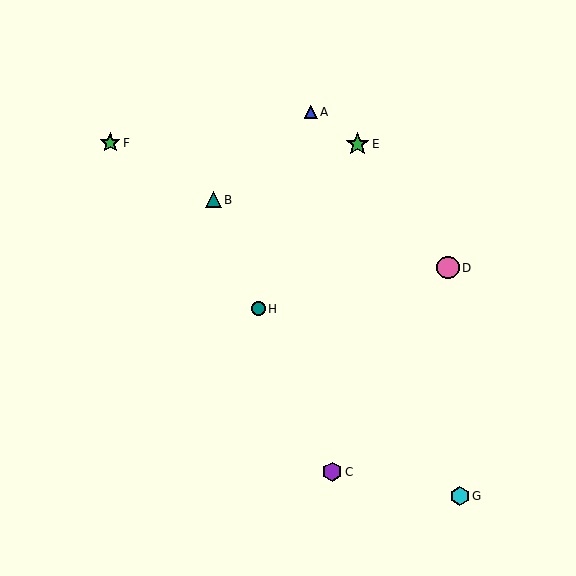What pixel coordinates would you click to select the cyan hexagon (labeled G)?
Click at (460, 496) to select the cyan hexagon G.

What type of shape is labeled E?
Shape E is a green star.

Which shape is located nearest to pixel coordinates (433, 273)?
The pink circle (labeled D) at (448, 268) is nearest to that location.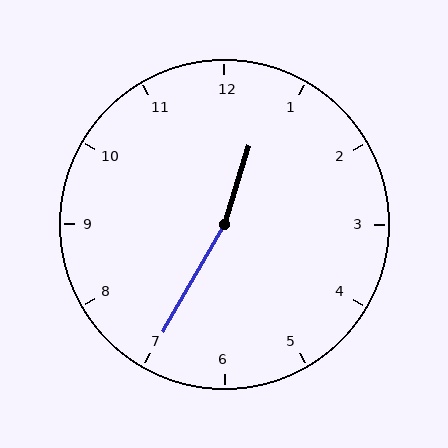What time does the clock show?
12:35.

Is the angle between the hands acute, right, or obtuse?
It is obtuse.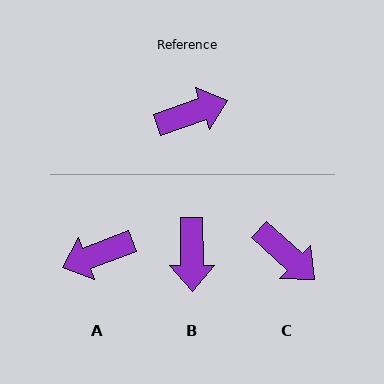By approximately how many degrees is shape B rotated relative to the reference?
Approximately 109 degrees clockwise.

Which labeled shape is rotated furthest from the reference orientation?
A, about 178 degrees away.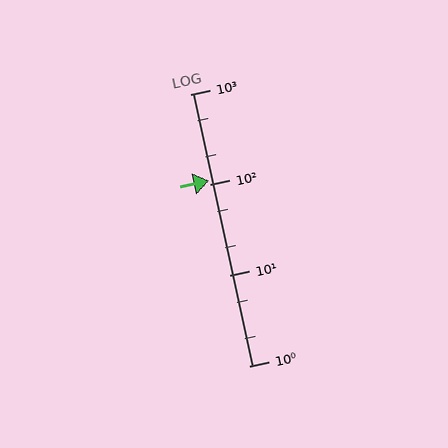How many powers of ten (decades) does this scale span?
The scale spans 3 decades, from 1 to 1000.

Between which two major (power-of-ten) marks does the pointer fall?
The pointer is between 100 and 1000.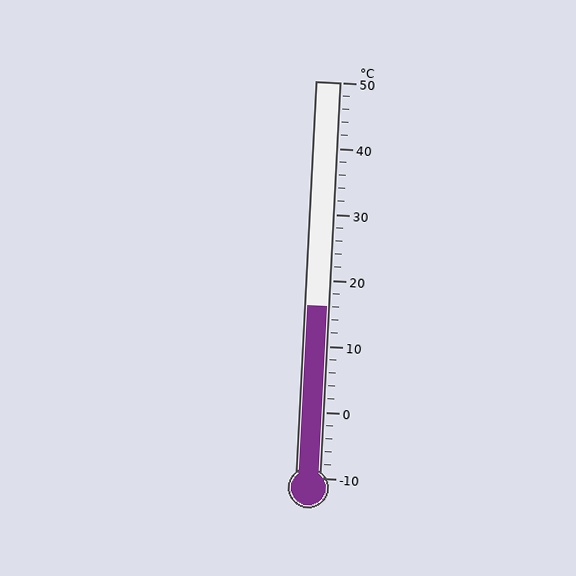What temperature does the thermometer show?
The thermometer shows approximately 16°C.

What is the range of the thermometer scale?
The thermometer scale ranges from -10°C to 50°C.